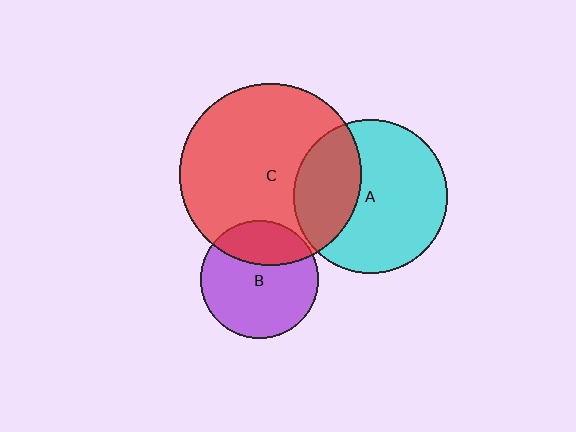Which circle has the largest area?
Circle C (red).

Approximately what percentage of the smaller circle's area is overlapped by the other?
Approximately 30%.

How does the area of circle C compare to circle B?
Approximately 2.4 times.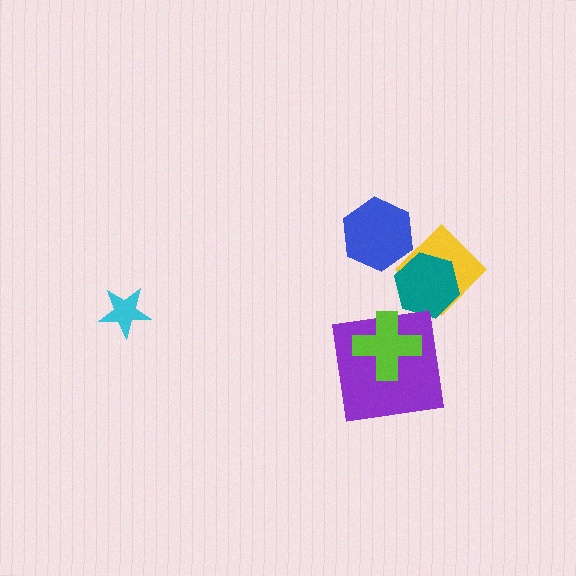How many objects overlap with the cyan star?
0 objects overlap with the cyan star.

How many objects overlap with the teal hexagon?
1 object overlaps with the teal hexagon.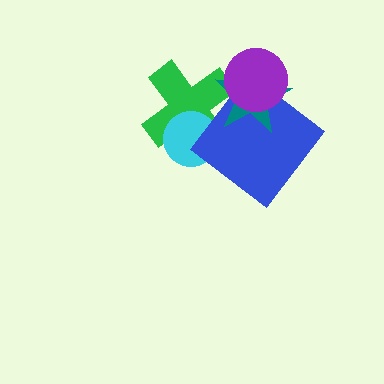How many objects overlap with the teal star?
3 objects overlap with the teal star.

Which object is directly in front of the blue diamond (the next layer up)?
The teal star is directly in front of the blue diamond.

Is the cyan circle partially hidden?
Yes, it is partially covered by another shape.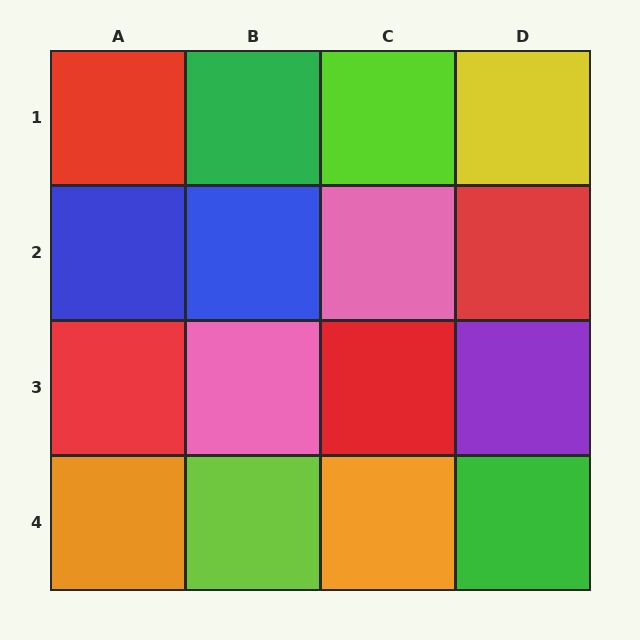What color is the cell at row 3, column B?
Pink.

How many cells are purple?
1 cell is purple.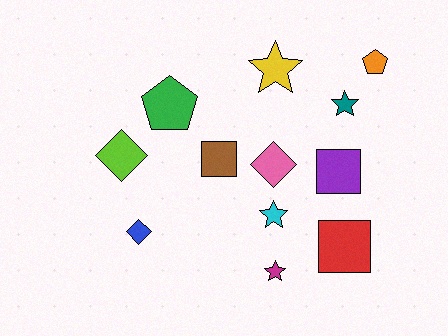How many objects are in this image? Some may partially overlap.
There are 12 objects.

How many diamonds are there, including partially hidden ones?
There are 3 diamonds.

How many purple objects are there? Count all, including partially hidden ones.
There is 1 purple object.